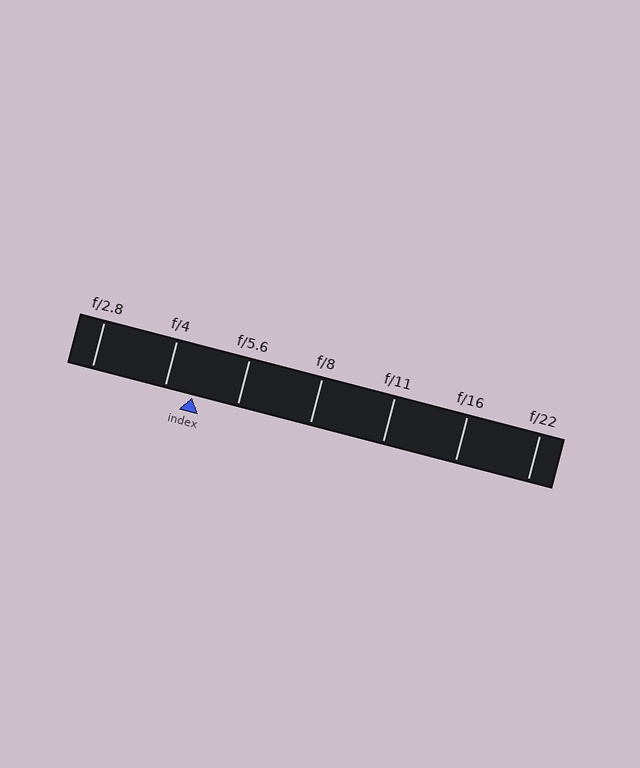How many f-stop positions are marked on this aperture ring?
There are 7 f-stop positions marked.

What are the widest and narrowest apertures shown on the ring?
The widest aperture shown is f/2.8 and the narrowest is f/22.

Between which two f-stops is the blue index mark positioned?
The index mark is between f/4 and f/5.6.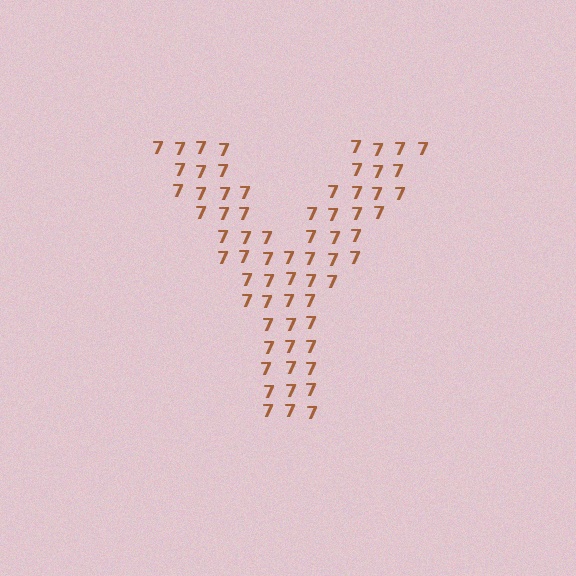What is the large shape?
The large shape is the letter Y.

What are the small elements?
The small elements are digit 7's.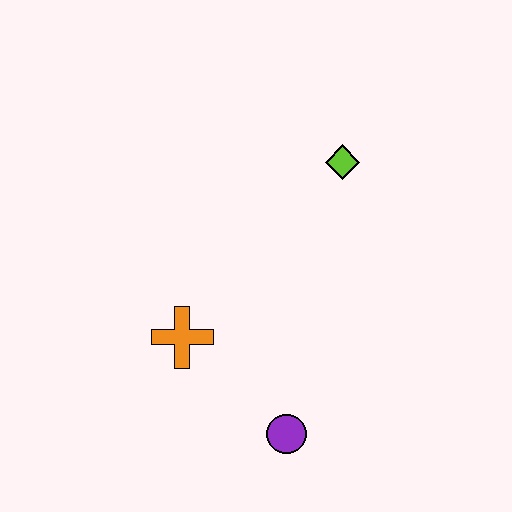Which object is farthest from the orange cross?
The lime diamond is farthest from the orange cross.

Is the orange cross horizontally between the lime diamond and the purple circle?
No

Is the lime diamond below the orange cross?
No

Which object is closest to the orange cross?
The purple circle is closest to the orange cross.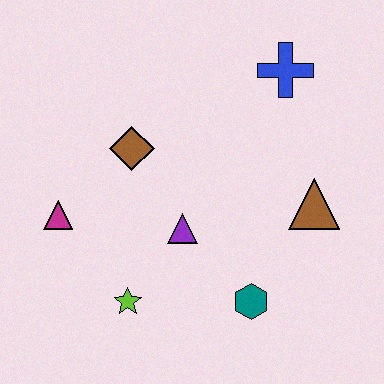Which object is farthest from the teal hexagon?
The blue cross is farthest from the teal hexagon.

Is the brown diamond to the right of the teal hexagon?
No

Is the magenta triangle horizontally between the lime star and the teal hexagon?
No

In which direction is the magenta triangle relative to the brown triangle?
The magenta triangle is to the left of the brown triangle.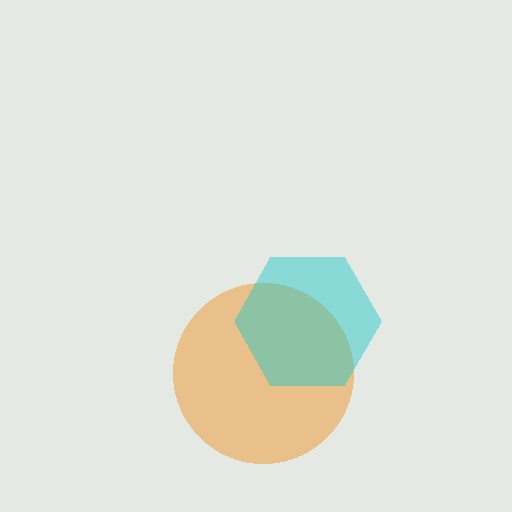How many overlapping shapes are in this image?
There are 2 overlapping shapes in the image.